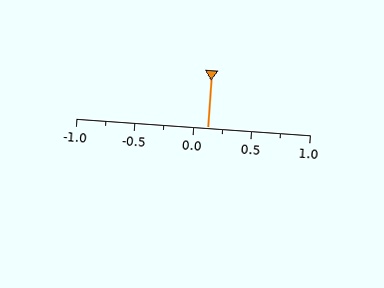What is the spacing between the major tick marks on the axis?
The major ticks are spaced 0.5 apart.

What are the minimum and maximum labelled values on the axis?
The axis runs from -1.0 to 1.0.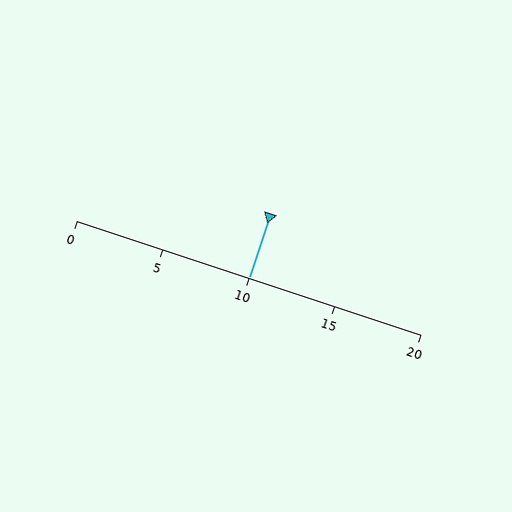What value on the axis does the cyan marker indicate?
The marker indicates approximately 10.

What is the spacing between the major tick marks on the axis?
The major ticks are spaced 5 apart.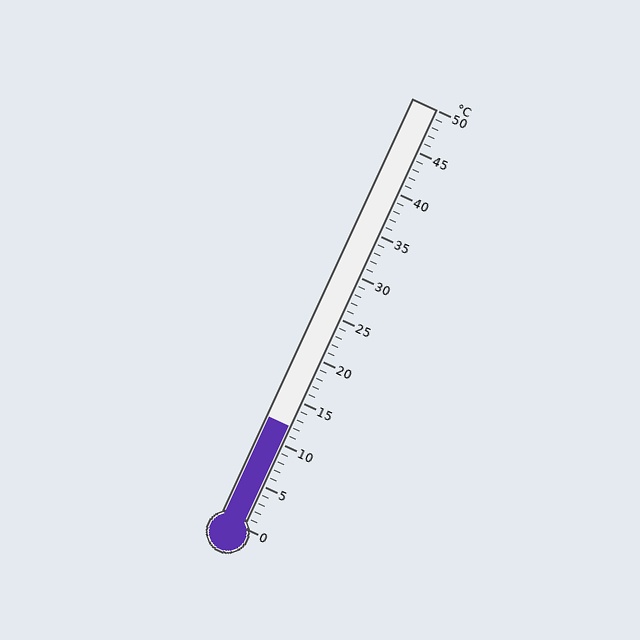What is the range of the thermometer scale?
The thermometer scale ranges from 0°C to 50°C.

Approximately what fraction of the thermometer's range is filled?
The thermometer is filled to approximately 25% of its range.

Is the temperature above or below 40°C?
The temperature is below 40°C.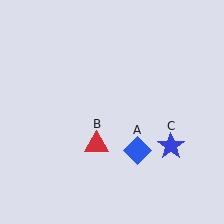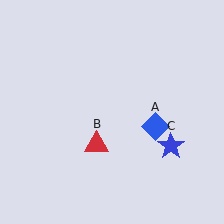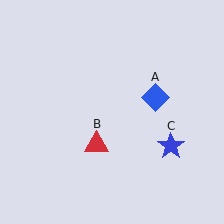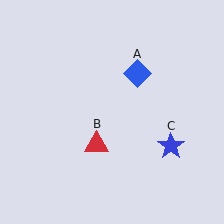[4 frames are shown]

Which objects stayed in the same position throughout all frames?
Red triangle (object B) and blue star (object C) remained stationary.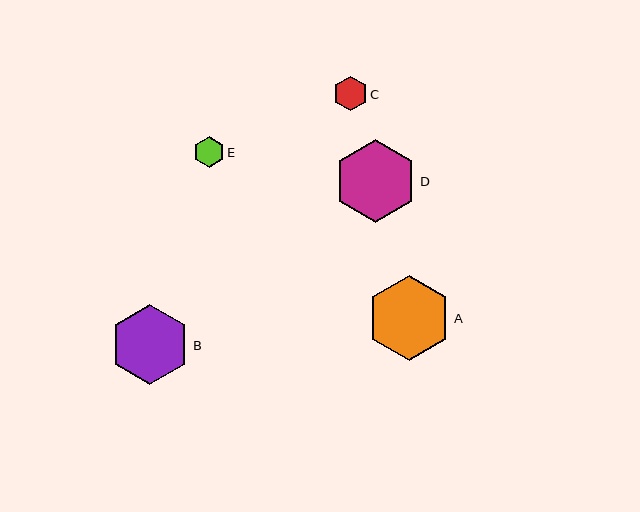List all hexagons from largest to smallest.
From largest to smallest: A, D, B, C, E.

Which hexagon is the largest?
Hexagon A is the largest with a size of approximately 85 pixels.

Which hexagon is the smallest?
Hexagon E is the smallest with a size of approximately 30 pixels.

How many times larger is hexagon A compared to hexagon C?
Hexagon A is approximately 2.4 times the size of hexagon C.